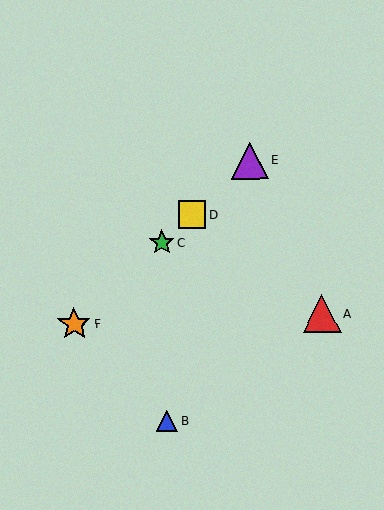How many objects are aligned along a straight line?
4 objects (C, D, E, F) are aligned along a straight line.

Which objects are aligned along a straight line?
Objects C, D, E, F are aligned along a straight line.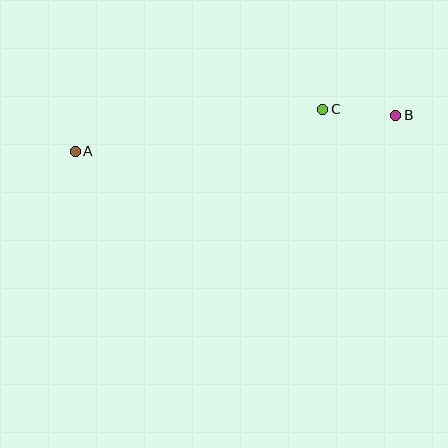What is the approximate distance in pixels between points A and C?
The distance between A and C is approximately 251 pixels.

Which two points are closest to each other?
Points B and C are closest to each other.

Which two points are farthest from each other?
Points A and B are farthest from each other.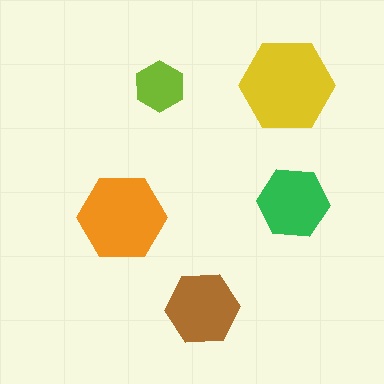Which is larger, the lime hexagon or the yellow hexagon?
The yellow one.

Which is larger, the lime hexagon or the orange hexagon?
The orange one.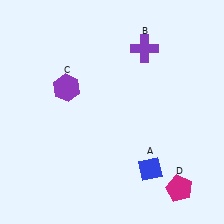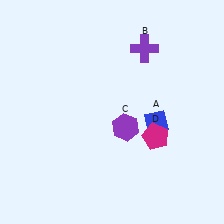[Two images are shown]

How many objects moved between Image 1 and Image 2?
3 objects moved between the two images.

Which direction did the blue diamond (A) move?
The blue diamond (A) moved up.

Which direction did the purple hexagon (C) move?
The purple hexagon (C) moved right.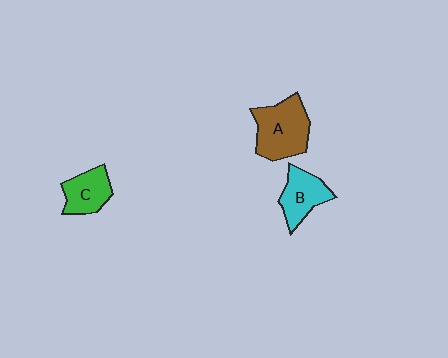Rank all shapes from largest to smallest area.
From largest to smallest: A (brown), B (cyan), C (green).